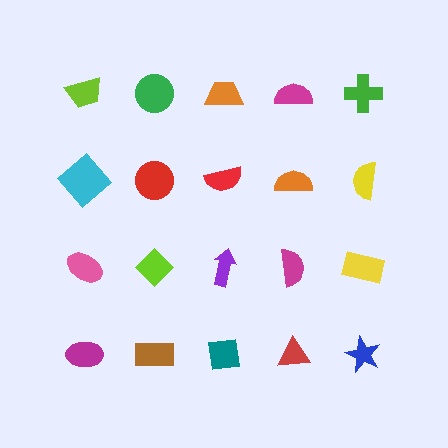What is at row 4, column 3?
A teal square.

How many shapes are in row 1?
5 shapes.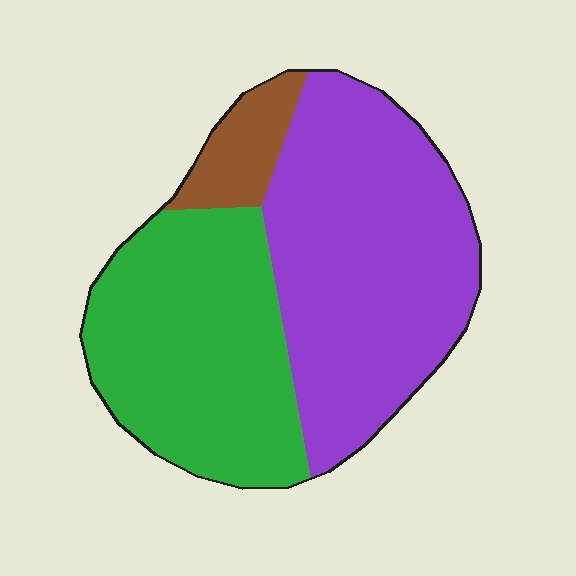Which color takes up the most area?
Purple, at roughly 50%.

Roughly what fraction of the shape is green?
Green takes up about two fifths (2/5) of the shape.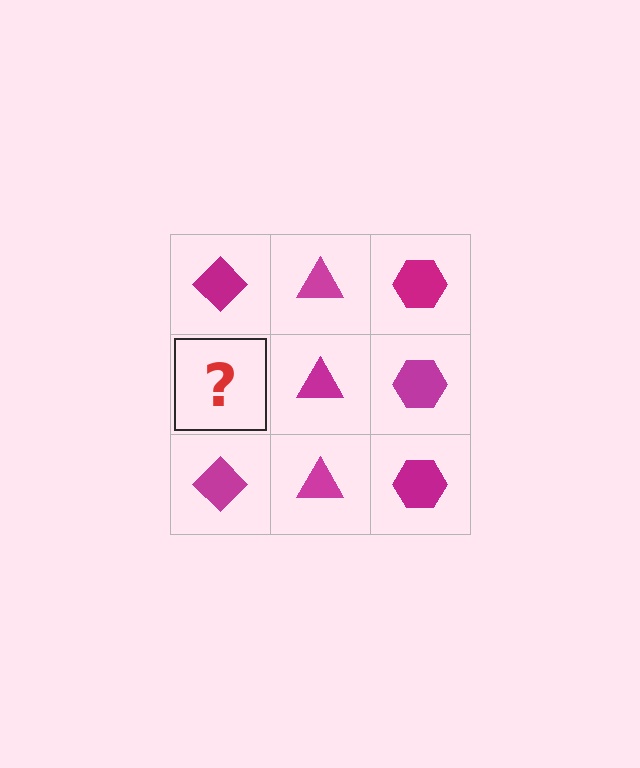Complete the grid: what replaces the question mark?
The question mark should be replaced with a magenta diamond.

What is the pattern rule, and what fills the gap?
The rule is that each column has a consistent shape. The gap should be filled with a magenta diamond.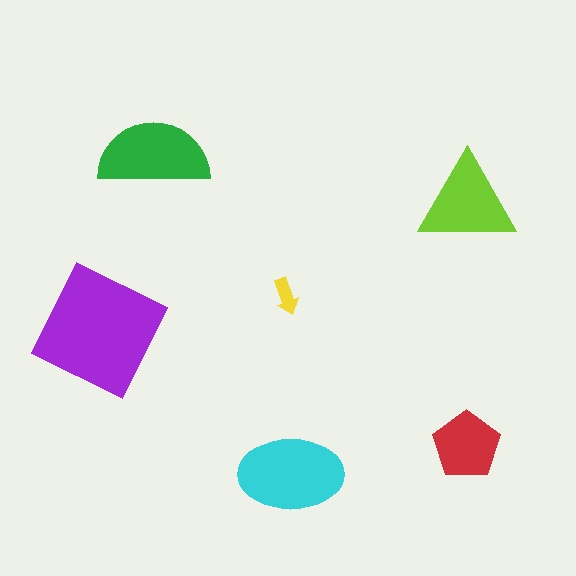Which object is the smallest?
The yellow arrow.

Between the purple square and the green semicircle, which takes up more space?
The purple square.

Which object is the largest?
The purple square.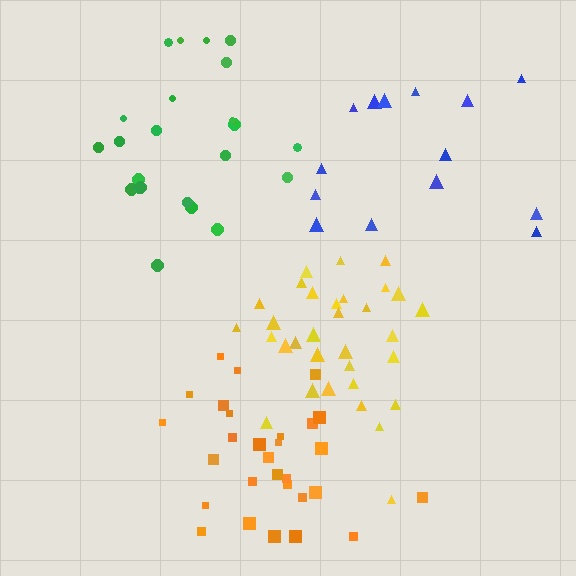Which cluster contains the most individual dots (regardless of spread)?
Yellow (33).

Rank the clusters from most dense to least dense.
yellow, orange, green, blue.